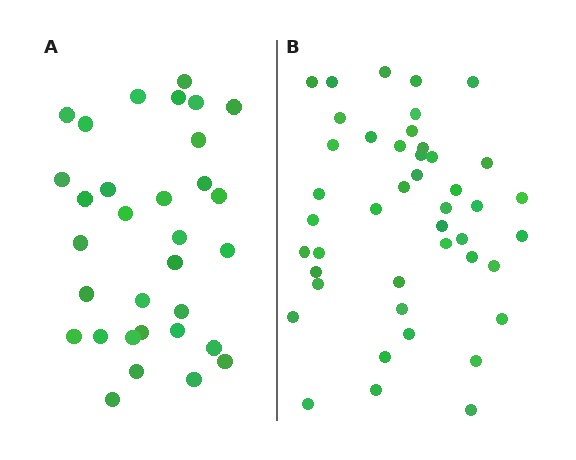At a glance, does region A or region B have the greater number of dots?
Region B (the right region) has more dots.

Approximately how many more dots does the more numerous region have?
Region B has roughly 12 or so more dots than region A.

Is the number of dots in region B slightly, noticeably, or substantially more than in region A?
Region B has noticeably more, but not dramatically so. The ratio is roughly 1.4 to 1.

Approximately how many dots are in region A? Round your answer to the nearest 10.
About 30 dots. (The exact count is 32, which rounds to 30.)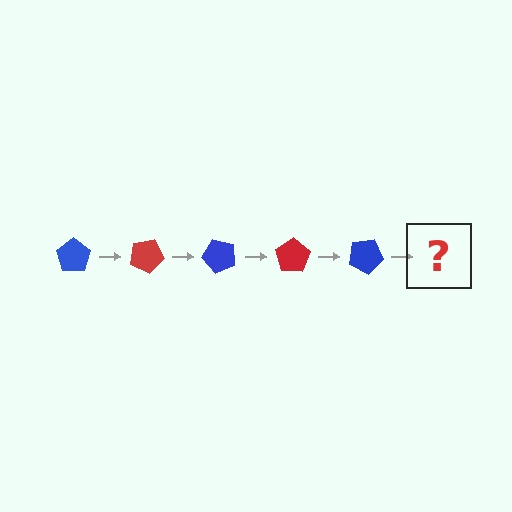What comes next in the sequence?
The next element should be a red pentagon, rotated 125 degrees from the start.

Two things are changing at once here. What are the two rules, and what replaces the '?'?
The two rules are that it rotates 25 degrees each step and the color cycles through blue and red. The '?' should be a red pentagon, rotated 125 degrees from the start.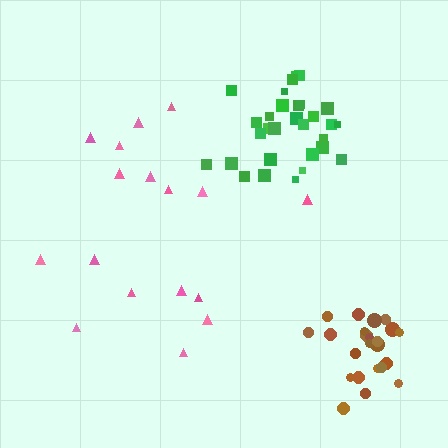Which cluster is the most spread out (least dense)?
Pink.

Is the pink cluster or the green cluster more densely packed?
Green.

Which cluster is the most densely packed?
Brown.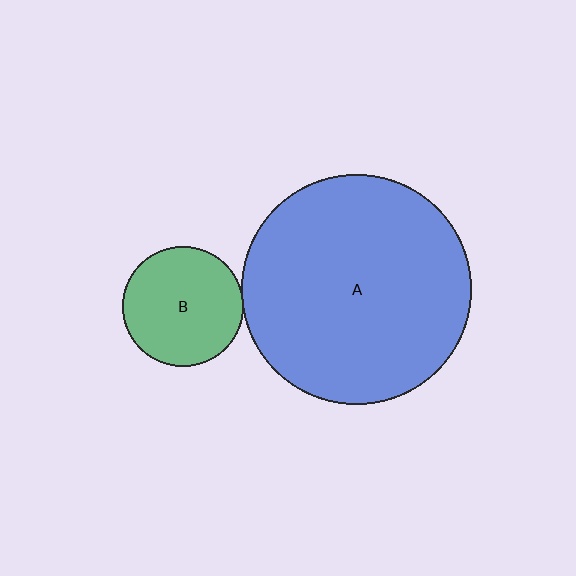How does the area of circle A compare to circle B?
Approximately 3.6 times.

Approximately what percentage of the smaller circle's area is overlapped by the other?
Approximately 5%.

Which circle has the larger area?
Circle A (blue).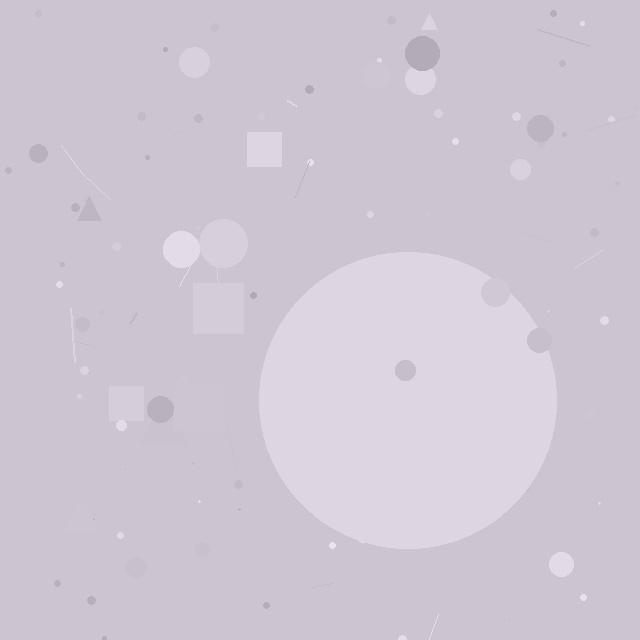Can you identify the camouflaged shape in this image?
The camouflaged shape is a circle.